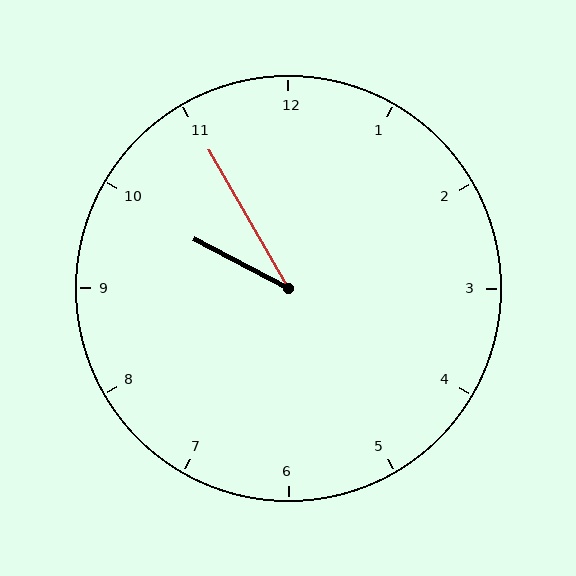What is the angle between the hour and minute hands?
Approximately 32 degrees.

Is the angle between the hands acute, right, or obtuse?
It is acute.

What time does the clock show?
9:55.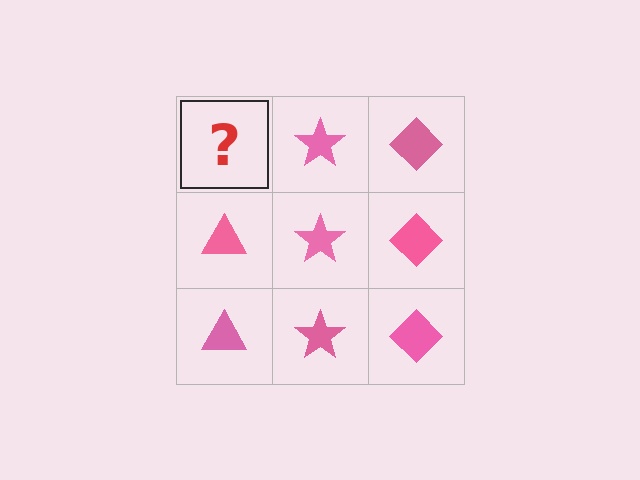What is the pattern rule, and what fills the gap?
The rule is that each column has a consistent shape. The gap should be filled with a pink triangle.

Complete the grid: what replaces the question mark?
The question mark should be replaced with a pink triangle.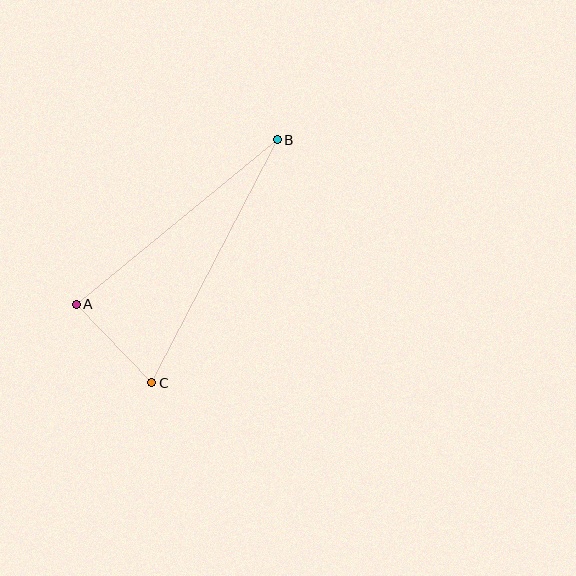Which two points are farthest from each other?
Points B and C are farthest from each other.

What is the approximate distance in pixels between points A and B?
The distance between A and B is approximately 260 pixels.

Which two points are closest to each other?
Points A and C are closest to each other.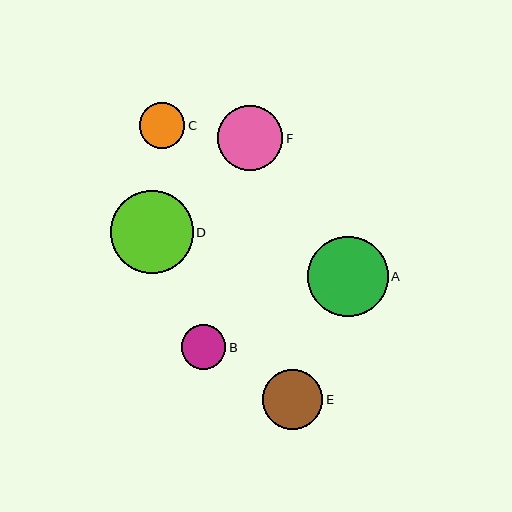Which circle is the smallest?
Circle B is the smallest with a size of approximately 44 pixels.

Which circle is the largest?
Circle D is the largest with a size of approximately 83 pixels.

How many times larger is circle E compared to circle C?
Circle E is approximately 1.3 times the size of circle C.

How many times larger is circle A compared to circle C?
Circle A is approximately 1.8 times the size of circle C.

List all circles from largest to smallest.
From largest to smallest: D, A, F, E, C, B.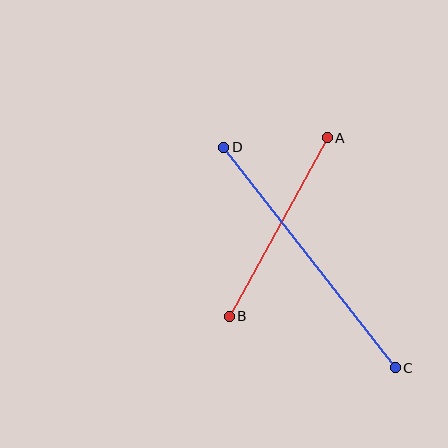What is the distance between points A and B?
The distance is approximately 204 pixels.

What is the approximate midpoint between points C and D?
The midpoint is at approximately (309, 258) pixels.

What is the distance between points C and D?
The distance is approximately 280 pixels.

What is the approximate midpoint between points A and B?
The midpoint is at approximately (278, 227) pixels.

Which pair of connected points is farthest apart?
Points C and D are farthest apart.